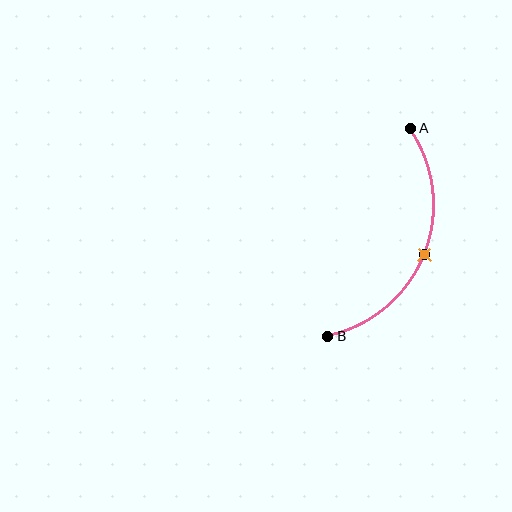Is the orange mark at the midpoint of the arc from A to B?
Yes. The orange mark lies on the arc at equal arc-length from both A and B — it is the arc midpoint.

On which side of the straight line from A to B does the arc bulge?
The arc bulges to the right of the straight line connecting A and B.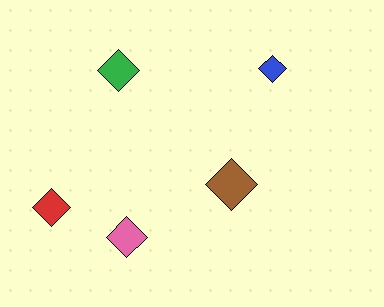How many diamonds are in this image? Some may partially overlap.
There are 5 diamonds.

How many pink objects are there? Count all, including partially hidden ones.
There is 1 pink object.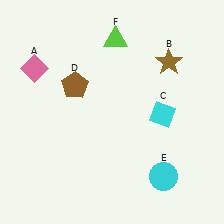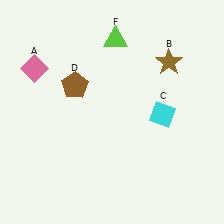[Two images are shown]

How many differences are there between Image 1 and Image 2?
There is 1 difference between the two images.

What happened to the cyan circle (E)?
The cyan circle (E) was removed in Image 2. It was in the bottom-right area of Image 1.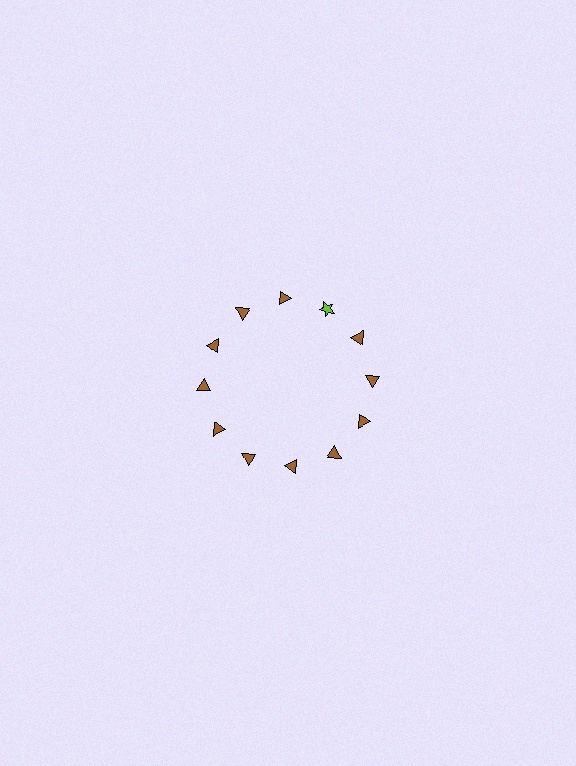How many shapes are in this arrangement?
There are 12 shapes arranged in a ring pattern.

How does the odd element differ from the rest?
It differs in both color (lime instead of brown) and shape (star instead of triangle).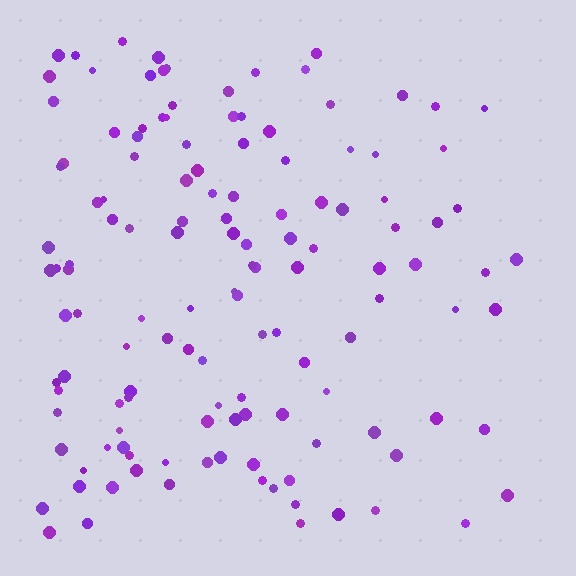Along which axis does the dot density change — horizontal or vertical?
Horizontal.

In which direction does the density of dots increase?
From right to left, with the left side densest.